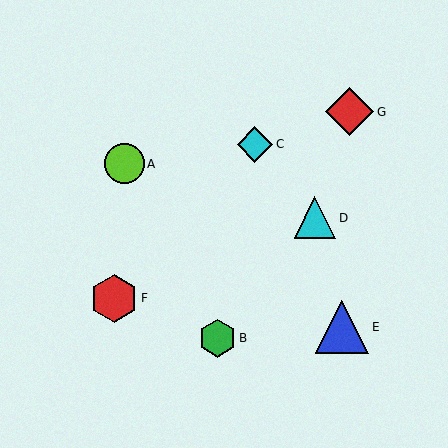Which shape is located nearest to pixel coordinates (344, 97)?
The red diamond (labeled G) at (350, 112) is nearest to that location.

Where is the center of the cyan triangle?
The center of the cyan triangle is at (315, 218).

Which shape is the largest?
The blue triangle (labeled E) is the largest.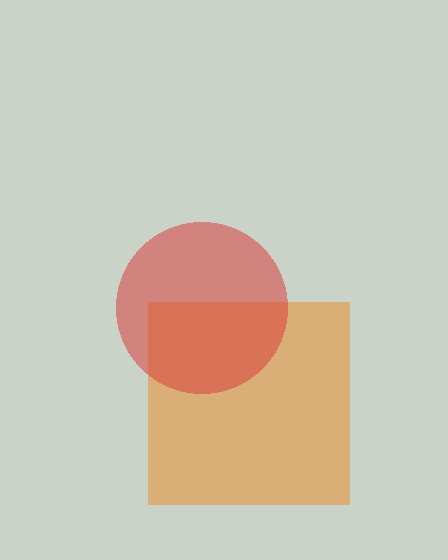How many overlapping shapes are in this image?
There are 2 overlapping shapes in the image.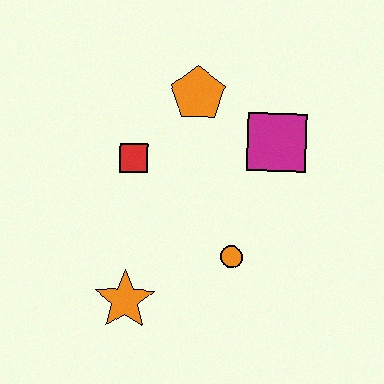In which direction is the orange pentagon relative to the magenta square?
The orange pentagon is to the left of the magenta square.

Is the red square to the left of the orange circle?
Yes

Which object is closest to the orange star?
The orange circle is closest to the orange star.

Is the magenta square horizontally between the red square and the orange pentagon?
No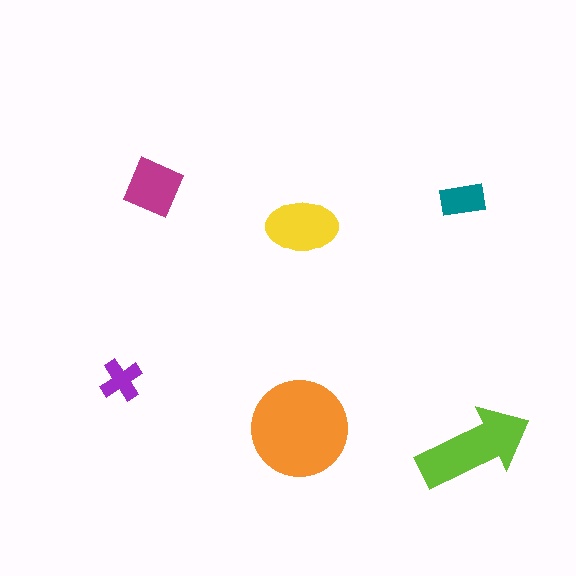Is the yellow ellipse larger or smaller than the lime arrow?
Smaller.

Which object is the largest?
The orange circle.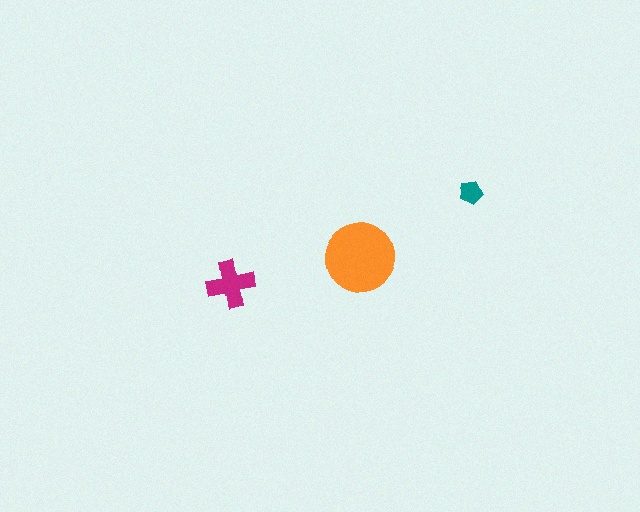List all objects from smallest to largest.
The teal pentagon, the magenta cross, the orange circle.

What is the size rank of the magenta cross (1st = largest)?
2nd.